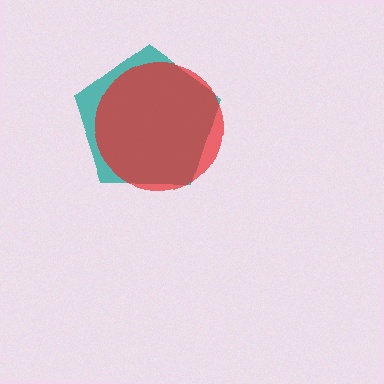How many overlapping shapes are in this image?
There are 2 overlapping shapes in the image.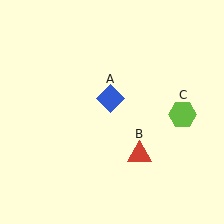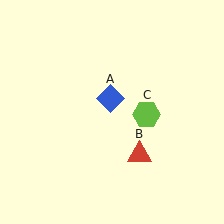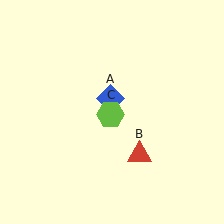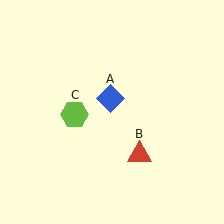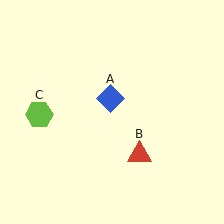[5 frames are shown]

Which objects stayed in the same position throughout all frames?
Blue diamond (object A) and red triangle (object B) remained stationary.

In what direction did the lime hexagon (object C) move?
The lime hexagon (object C) moved left.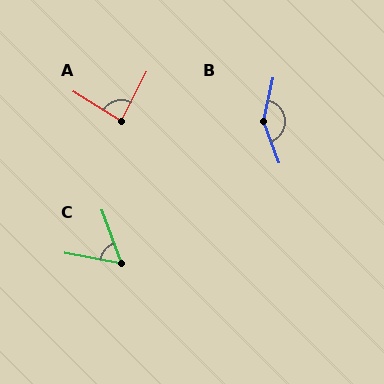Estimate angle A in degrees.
Approximately 85 degrees.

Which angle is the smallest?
C, at approximately 59 degrees.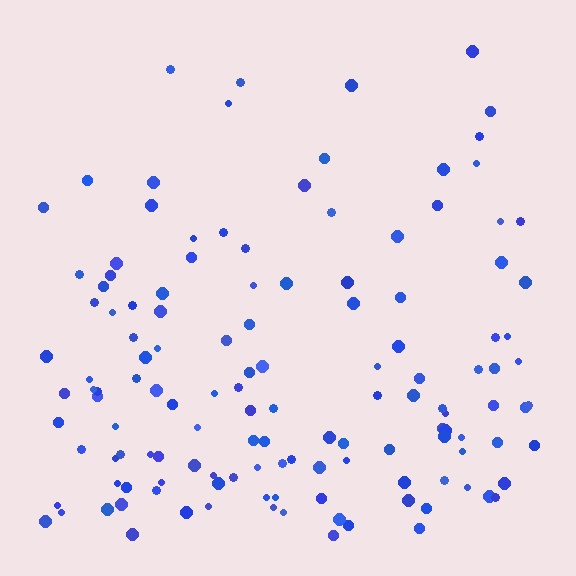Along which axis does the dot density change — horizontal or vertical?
Vertical.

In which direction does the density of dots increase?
From top to bottom, with the bottom side densest.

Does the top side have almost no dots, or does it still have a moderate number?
Still a moderate number, just noticeably fewer than the bottom.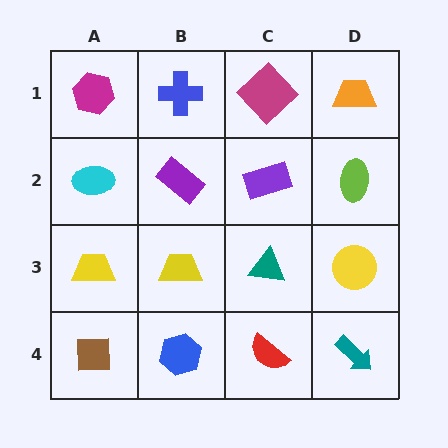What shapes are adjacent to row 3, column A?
A cyan ellipse (row 2, column A), a brown square (row 4, column A), a yellow trapezoid (row 3, column B).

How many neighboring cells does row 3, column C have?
4.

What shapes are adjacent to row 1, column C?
A purple rectangle (row 2, column C), a blue cross (row 1, column B), an orange trapezoid (row 1, column D).